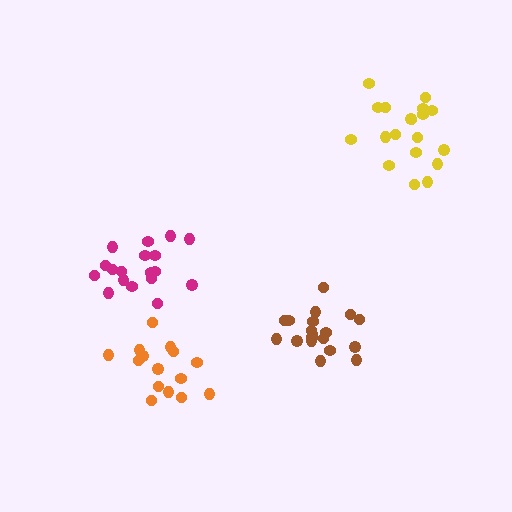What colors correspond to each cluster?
The clusters are colored: brown, magenta, yellow, orange.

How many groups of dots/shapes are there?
There are 4 groups.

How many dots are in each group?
Group 1: 19 dots, Group 2: 18 dots, Group 3: 19 dots, Group 4: 15 dots (71 total).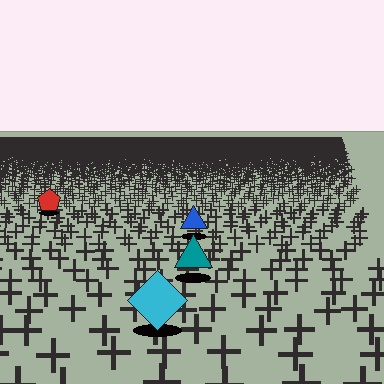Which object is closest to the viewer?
The cyan diamond is closest. The texture marks near it are larger and more spread out.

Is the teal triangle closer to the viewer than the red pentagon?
Yes. The teal triangle is closer — you can tell from the texture gradient: the ground texture is coarser near it.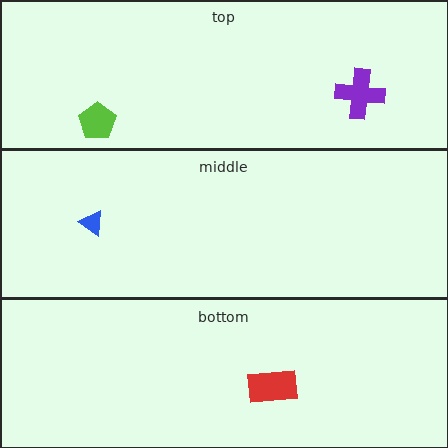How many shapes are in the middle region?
1.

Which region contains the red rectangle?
The bottom region.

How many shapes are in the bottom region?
1.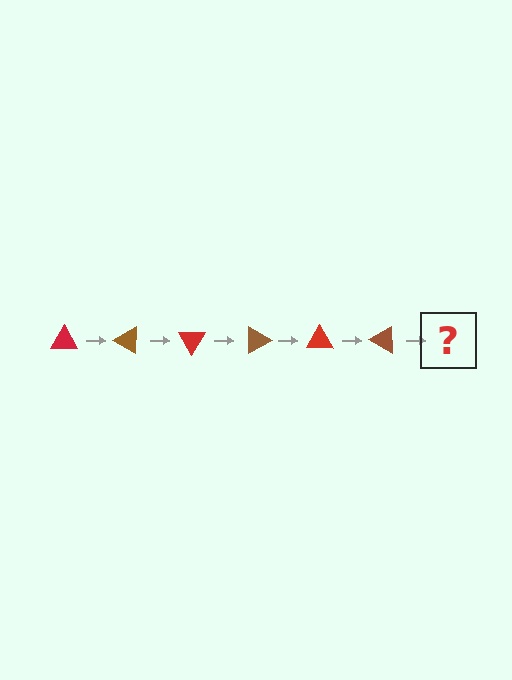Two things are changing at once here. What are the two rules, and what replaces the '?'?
The two rules are that it rotates 30 degrees each step and the color cycles through red and brown. The '?' should be a red triangle, rotated 180 degrees from the start.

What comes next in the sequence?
The next element should be a red triangle, rotated 180 degrees from the start.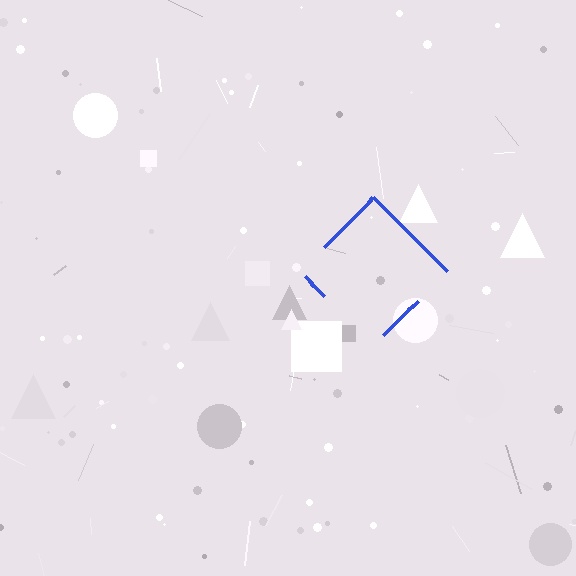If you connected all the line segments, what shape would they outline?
They would outline a diamond.